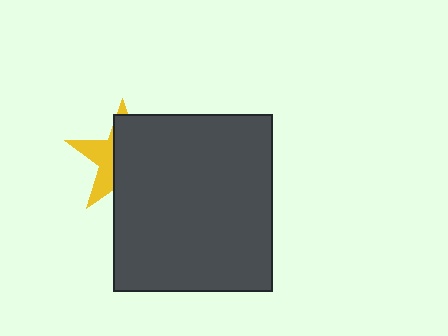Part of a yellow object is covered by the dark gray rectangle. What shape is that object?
It is a star.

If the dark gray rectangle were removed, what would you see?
You would see the complete yellow star.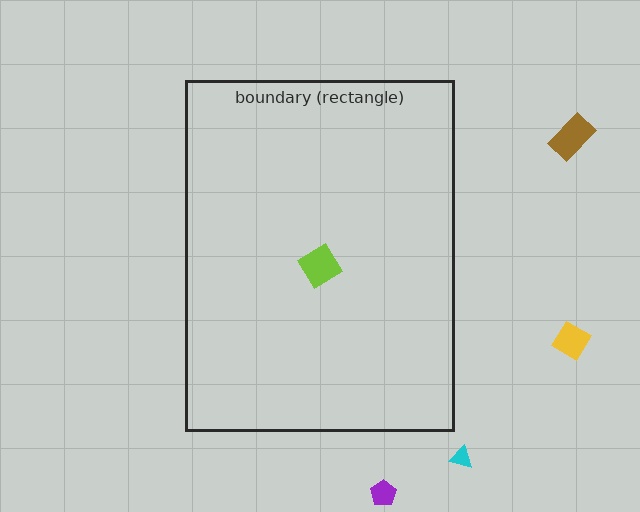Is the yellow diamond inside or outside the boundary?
Outside.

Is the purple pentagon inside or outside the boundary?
Outside.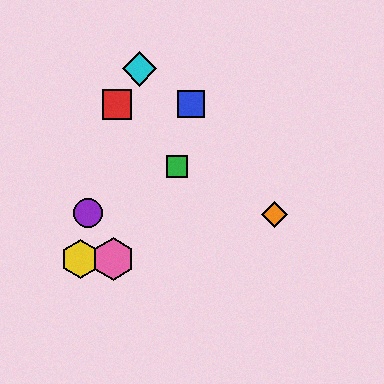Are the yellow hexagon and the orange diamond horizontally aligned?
No, the yellow hexagon is at y≈259 and the orange diamond is at y≈214.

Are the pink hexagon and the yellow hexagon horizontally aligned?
Yes, both are at y≈259.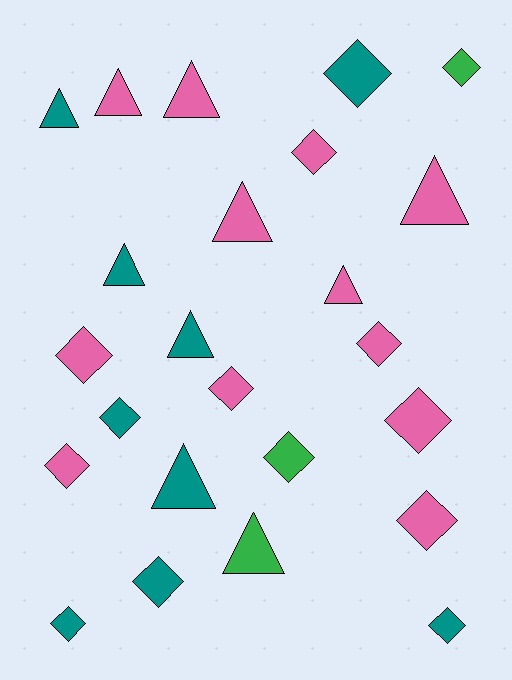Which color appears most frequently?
Pink, with 12 objects.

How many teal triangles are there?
There are 4 teal triangles.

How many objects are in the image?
There are 24 objects.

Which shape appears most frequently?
Diamond, with 14 objects.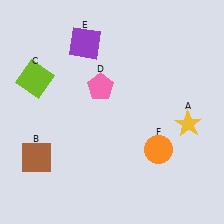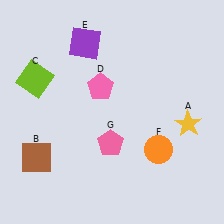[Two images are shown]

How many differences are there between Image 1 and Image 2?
There is 1 difference between the two images.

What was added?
A pink pentagon (G) was added in Image 2.